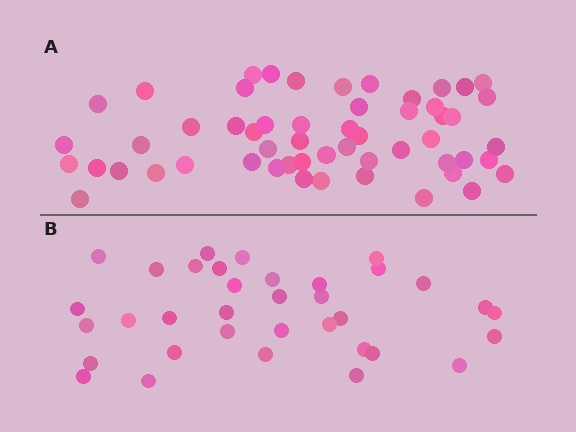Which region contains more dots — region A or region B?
Region A (the top region) has more dots.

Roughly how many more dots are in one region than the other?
Region A has approximately 20 more dots than region B.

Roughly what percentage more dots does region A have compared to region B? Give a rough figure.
About 55% more.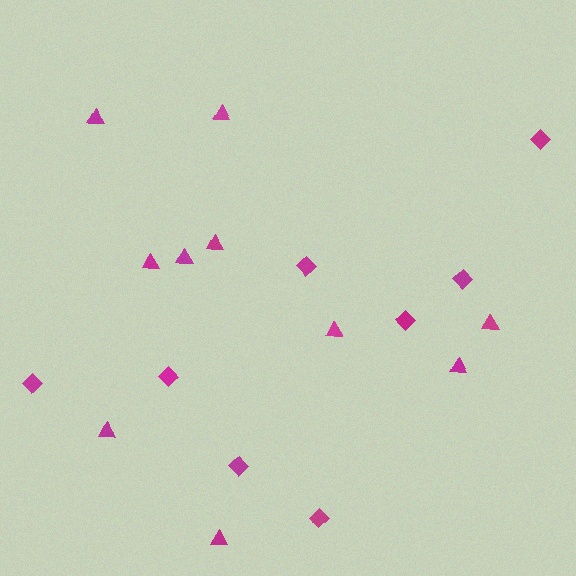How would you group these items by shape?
There are 2 groups: one group of triangles (10) and one group of diamonds (8).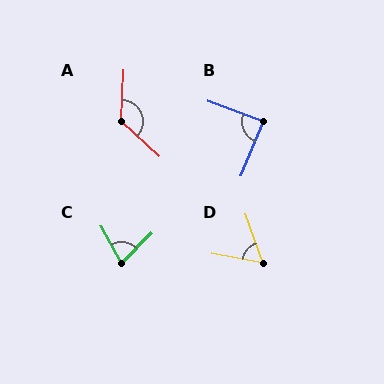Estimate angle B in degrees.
Approximately 88 degrees.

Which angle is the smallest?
D, at approximately 60 degrees.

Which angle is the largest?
A, at approximately 130 degrees.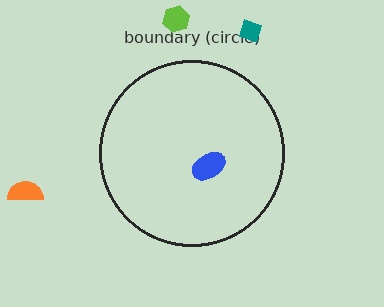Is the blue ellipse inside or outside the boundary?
Inside.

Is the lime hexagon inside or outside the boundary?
Outside.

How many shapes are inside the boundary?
1 inside, 3 outside.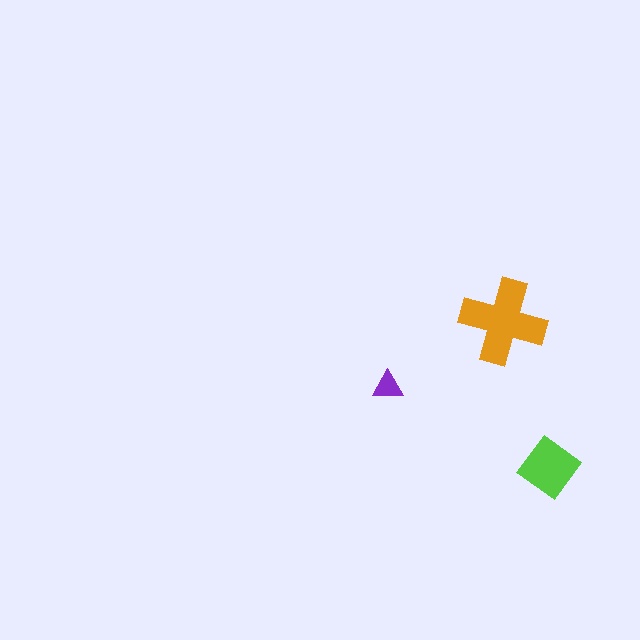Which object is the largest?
The orange cross.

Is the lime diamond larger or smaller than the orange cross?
Smaller.